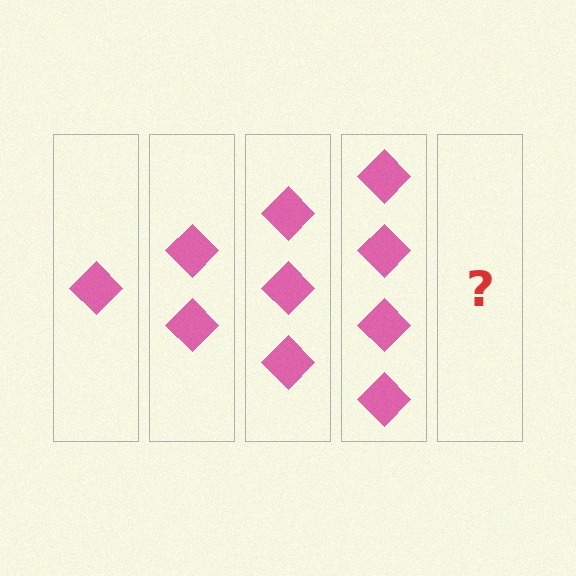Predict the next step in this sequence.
The next step is 5 diamonds.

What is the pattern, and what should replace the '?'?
The pattern is that each step adds one more diamond. The '?' should be 5 diamonds.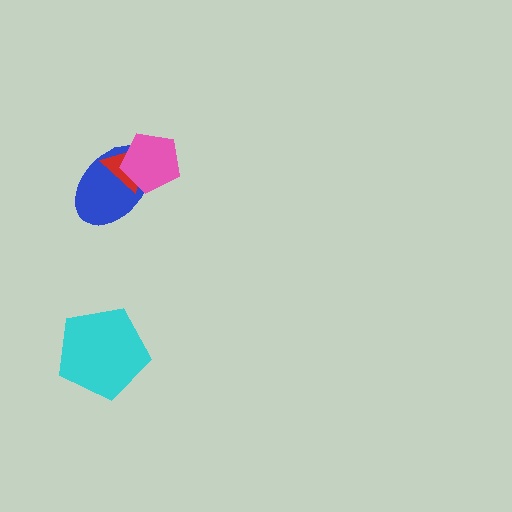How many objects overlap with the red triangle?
2 objects overlap with the red triangle.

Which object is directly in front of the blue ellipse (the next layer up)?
The red triangle is directly in front of the blue ellipse.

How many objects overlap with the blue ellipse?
2 objects overlap with the blue ellipse.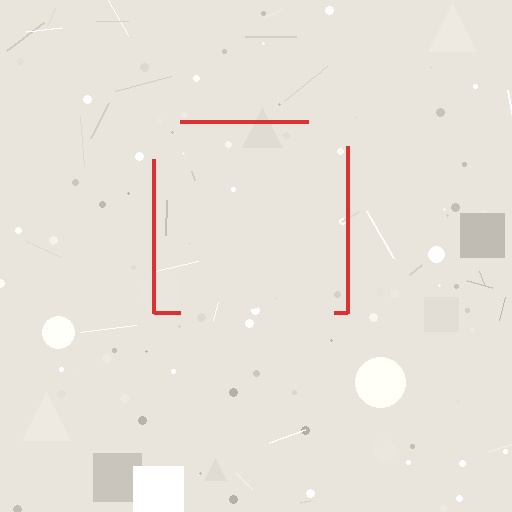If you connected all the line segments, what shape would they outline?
They would outline a square.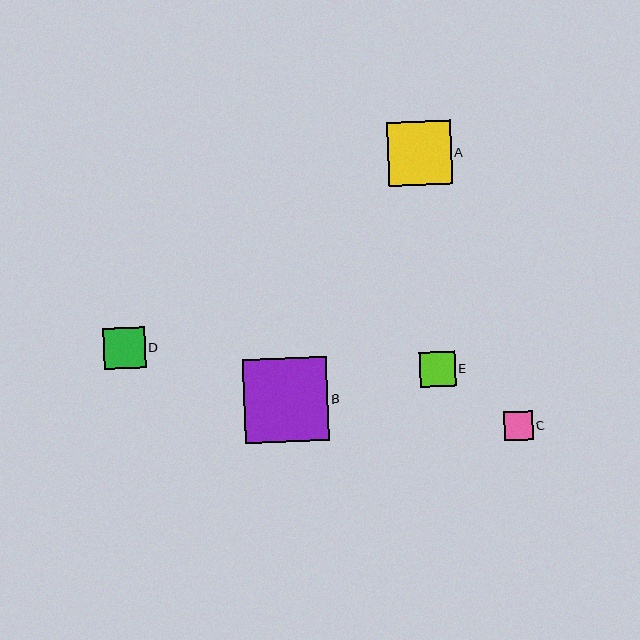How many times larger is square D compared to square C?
Square D is approximately 1.4 times the size of square C.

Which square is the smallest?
Square C is the smallest with a size of approximately 29 pixels.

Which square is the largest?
Square B is the largest with a size of approximately 84 pixels.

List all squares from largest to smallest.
From largest to smallest: B, A, D, E, C.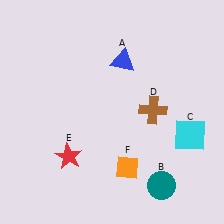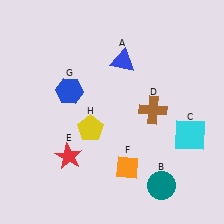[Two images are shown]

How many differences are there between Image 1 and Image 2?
There are 2 differences between the two images.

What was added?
A blue hexagon (G), a yellow pentagon (H) were added in Image 2.